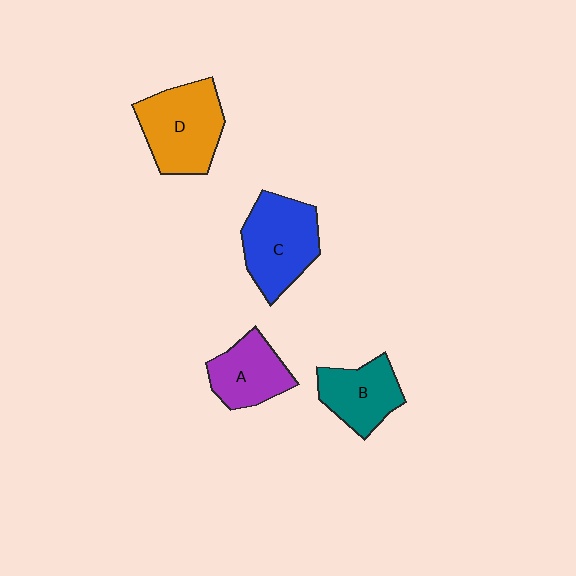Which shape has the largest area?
Shape D (orange).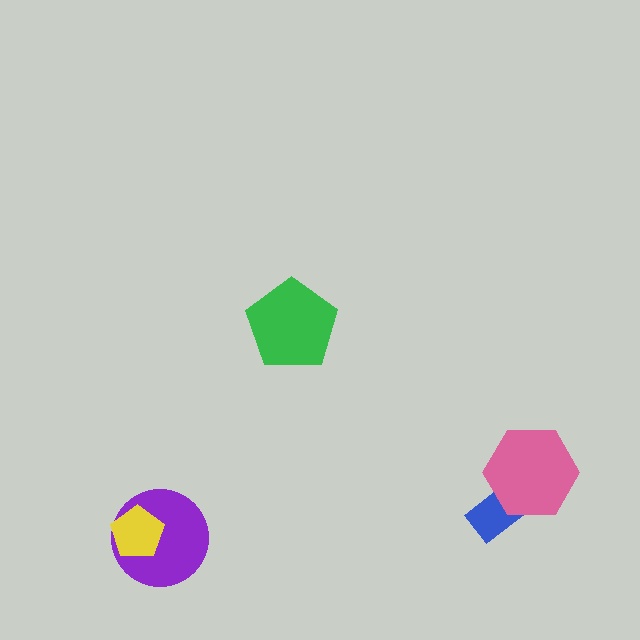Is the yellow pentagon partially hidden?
No, no other shape covers it.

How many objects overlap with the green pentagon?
0 objects overlap with the green pentagon.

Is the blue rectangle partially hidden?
Yes, it is partially covered by another shape.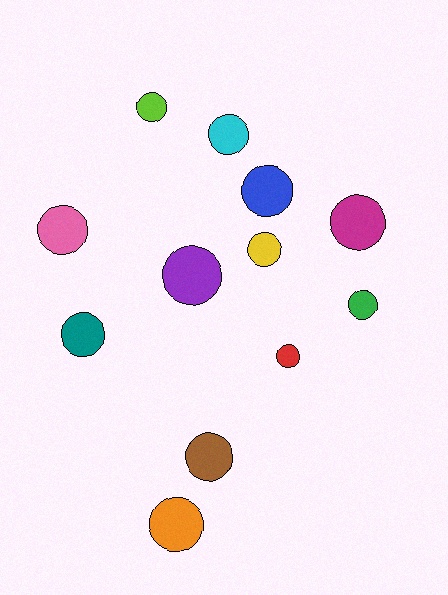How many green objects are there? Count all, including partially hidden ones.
There is 1 green object.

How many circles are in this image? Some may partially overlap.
There are 12 circles.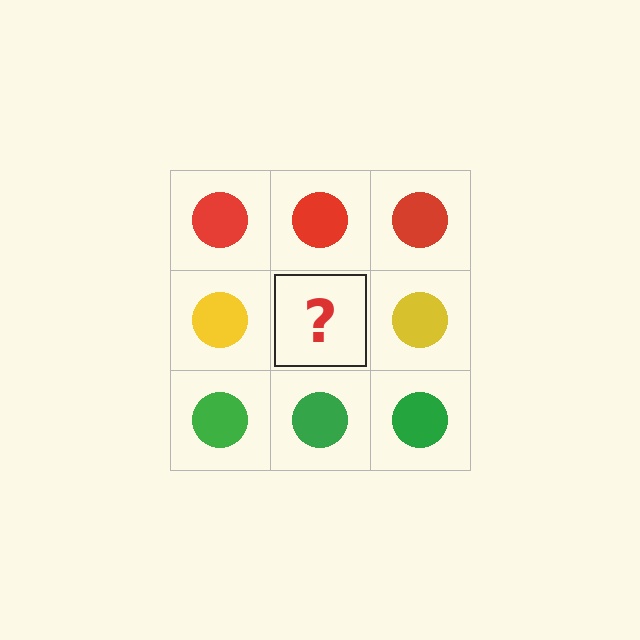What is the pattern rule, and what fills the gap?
The rule is that each row has a consistent color. The gap should be filled with a yellow circle.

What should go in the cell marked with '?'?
The missing cell should contain a yellow circle.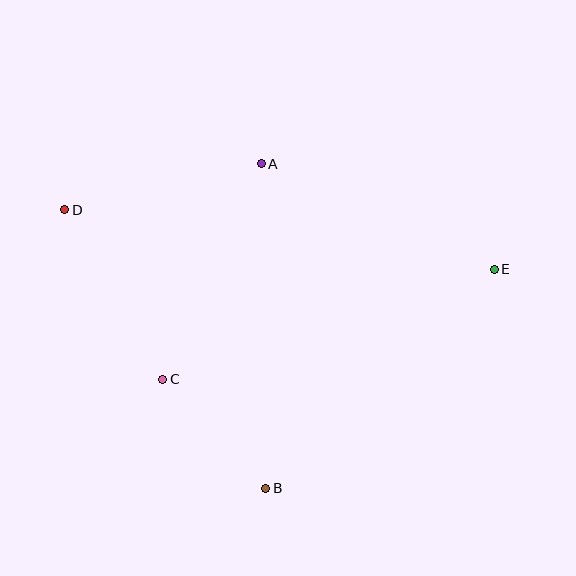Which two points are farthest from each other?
Points D and E are farthest from each other.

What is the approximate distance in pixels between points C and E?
The distance between C and E is approximately 349 pixels.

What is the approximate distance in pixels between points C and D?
The distance between C and D is approximately 196 pixels.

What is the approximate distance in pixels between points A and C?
The distance between A and C is approximately 237 pixels.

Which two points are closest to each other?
Points B and C are closest to each other.